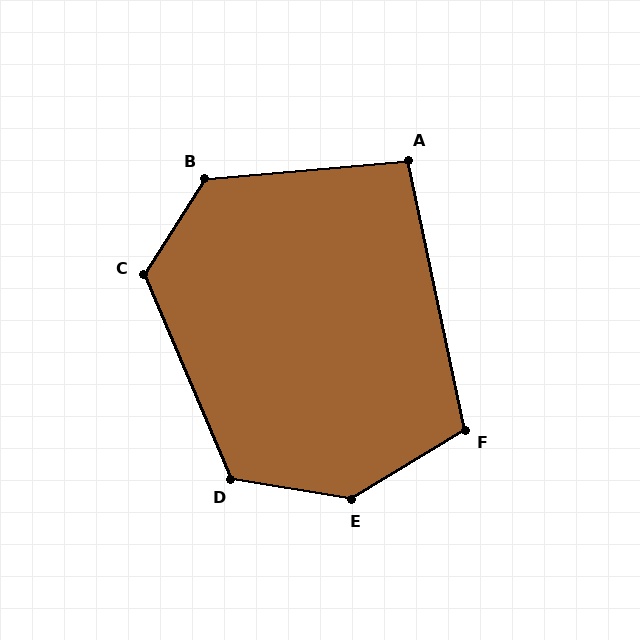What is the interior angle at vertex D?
Approximately 123 degrees (obtuse).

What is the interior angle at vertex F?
Approximately 110 degrees (obtuse).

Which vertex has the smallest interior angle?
A, at approximately 97 degrees.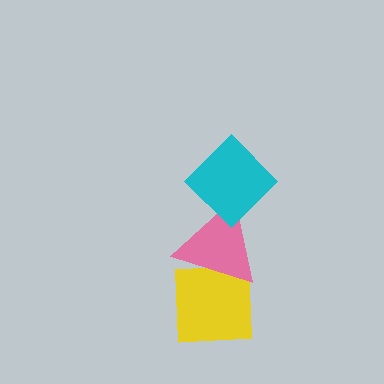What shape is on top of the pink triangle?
The cyan diamond is on top of the pink triangle.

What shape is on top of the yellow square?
The pink triangle is on top of the yellow square.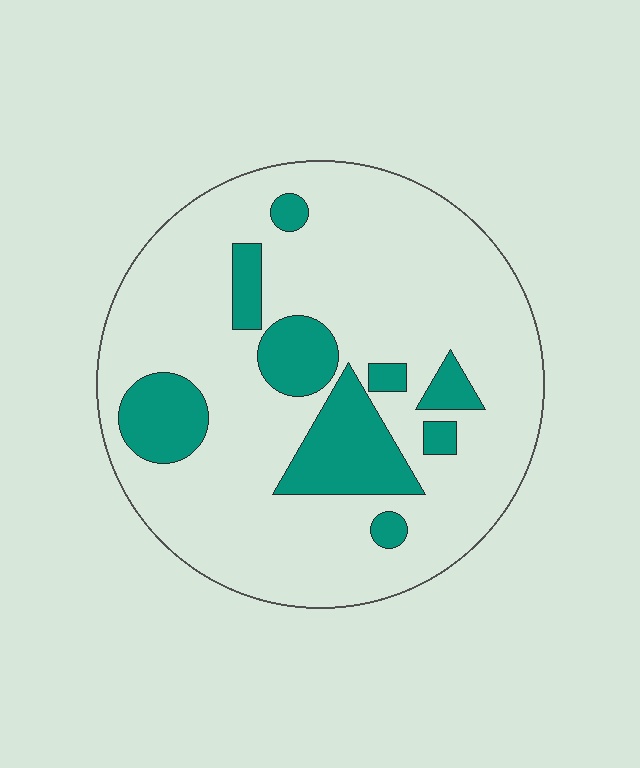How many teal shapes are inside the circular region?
9.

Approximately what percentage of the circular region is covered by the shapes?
Approximately 20%.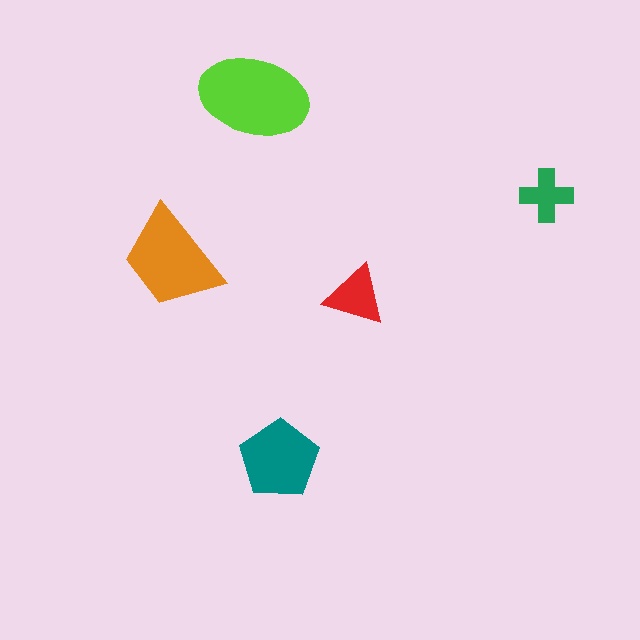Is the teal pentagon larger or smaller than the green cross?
Larger.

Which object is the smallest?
The green cross.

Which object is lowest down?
The teal pentagon is bottommost.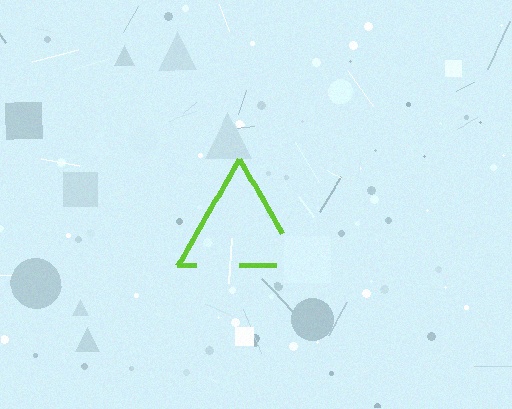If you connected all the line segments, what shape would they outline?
They would outline a triangle.